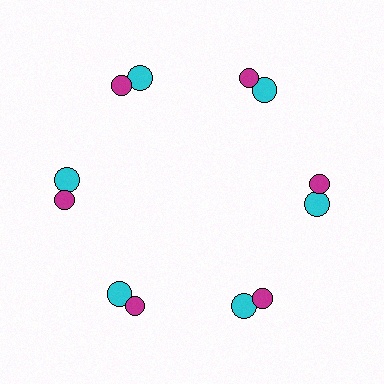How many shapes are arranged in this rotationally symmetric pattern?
There are 12 shapes, arranged in 6 groups of 2.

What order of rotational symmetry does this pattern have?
This pattern has 6-fold rotational symmetry.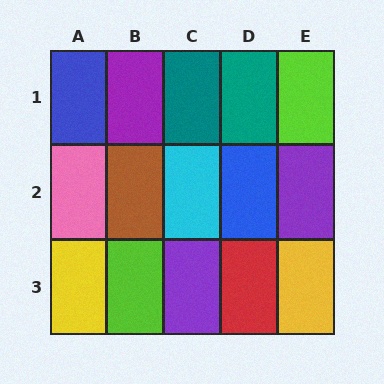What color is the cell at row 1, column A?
Blue.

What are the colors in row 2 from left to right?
Pink, brown, cyan, blue, purple.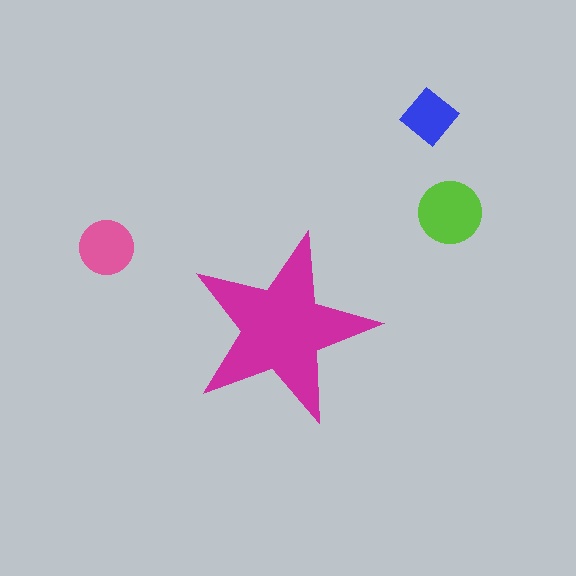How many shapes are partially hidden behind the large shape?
0 shapes are partially hidden.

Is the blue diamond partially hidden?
No, the blue diamond is fully visible.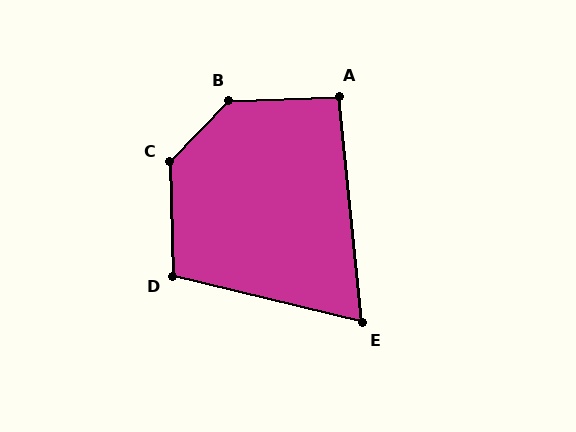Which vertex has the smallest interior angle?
E, at approximately 71 degrees.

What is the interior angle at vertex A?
Approximately 94 degrees (approximately right).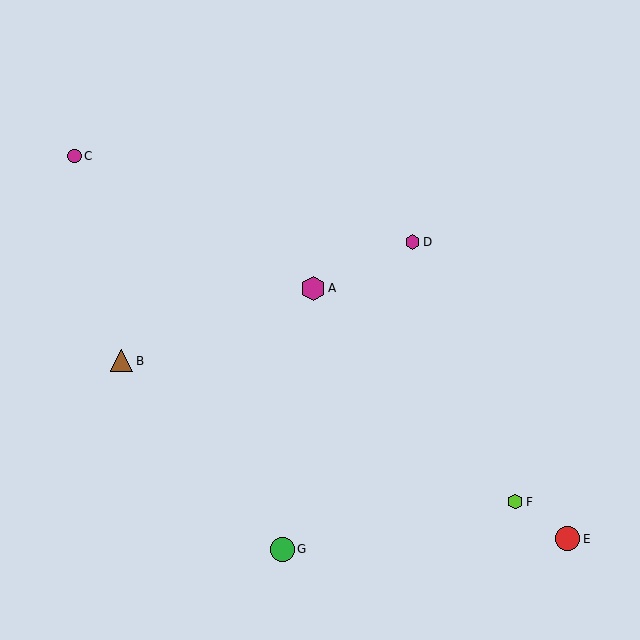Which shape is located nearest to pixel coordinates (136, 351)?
The brown triangle (labeled B) at (122, 361) is nearest to that location.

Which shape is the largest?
The red circle (labeled E) is the largest.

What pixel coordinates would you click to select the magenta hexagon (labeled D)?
Click at (413, 242) to select the magenta hexagon D.